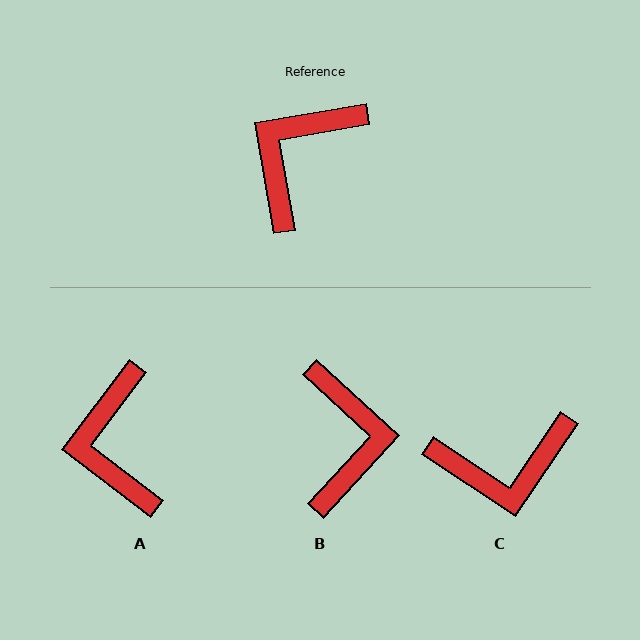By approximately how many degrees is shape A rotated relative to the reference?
Approximately 43 degrees counter-clockwise.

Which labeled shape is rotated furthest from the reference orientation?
B, about 142 degrees away.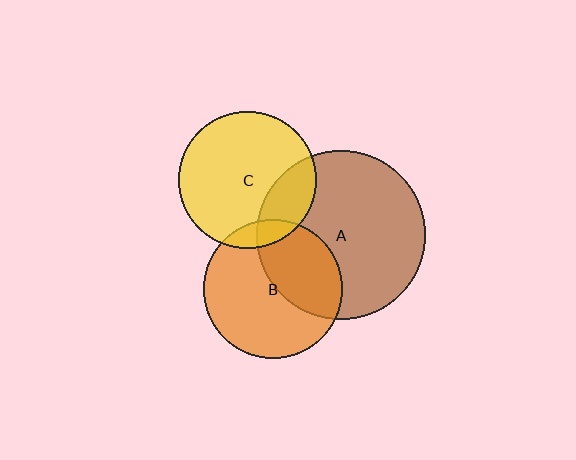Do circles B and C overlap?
Yes.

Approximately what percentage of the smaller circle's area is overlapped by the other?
Approximately 10%.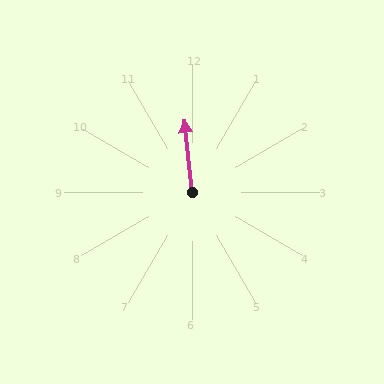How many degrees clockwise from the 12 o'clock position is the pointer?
Approximately 354 degrees.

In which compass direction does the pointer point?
North.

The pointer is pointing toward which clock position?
Roughly 12 o'clock.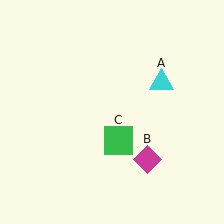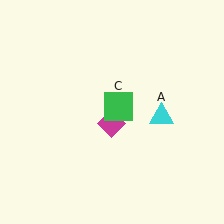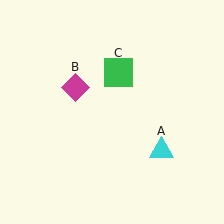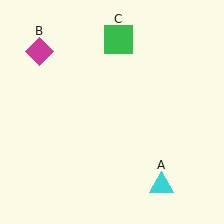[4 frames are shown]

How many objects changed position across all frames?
3 objects changed position: cyan triangle (object A), magenta diamond (object B), green square (object C).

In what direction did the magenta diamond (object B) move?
The magenta diamond (object B) moved up and to the left.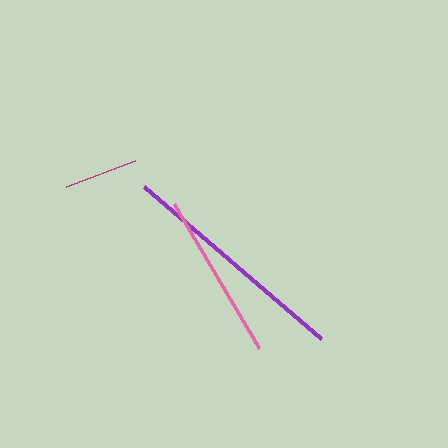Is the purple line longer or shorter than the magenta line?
The purple line is longer than the magenta line.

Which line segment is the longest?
The purple line is the longest at approximately 234 pixels.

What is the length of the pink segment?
The pink segment is approximately 167 pixels long.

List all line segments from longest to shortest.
From longest to shortest: purple, pink, magenta.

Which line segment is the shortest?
The magenta line is the shortest at approximately 74 pixels.